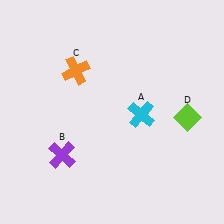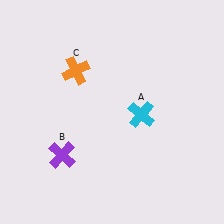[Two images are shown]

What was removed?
The lime diamond (D) was removed in Image 2.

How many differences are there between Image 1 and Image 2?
There is 1 difference between the two images.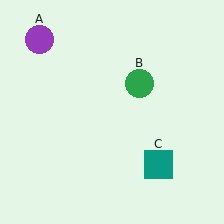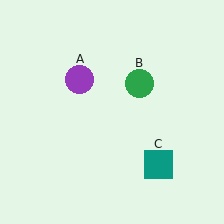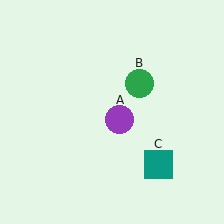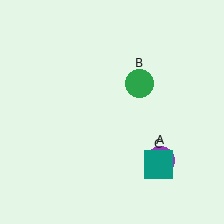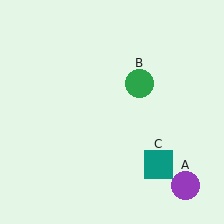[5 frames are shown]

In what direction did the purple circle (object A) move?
The purple circle (object A) moved down and to the right.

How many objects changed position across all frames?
1 object changed position: purple circle (object A).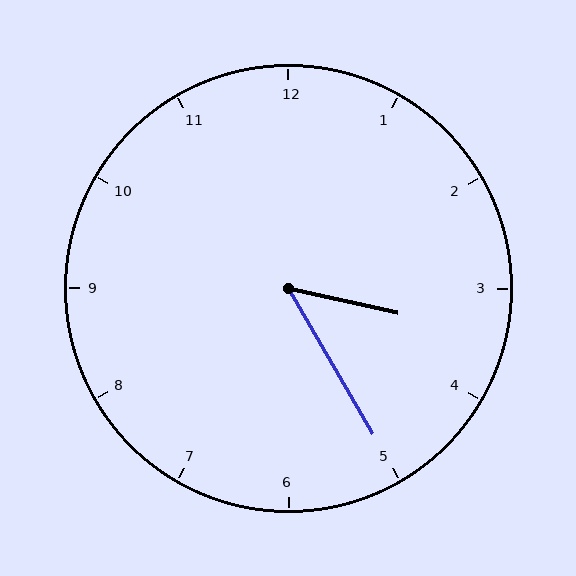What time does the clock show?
3:25.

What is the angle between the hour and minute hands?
Approximately 48 degrees.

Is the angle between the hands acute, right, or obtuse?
It is acute.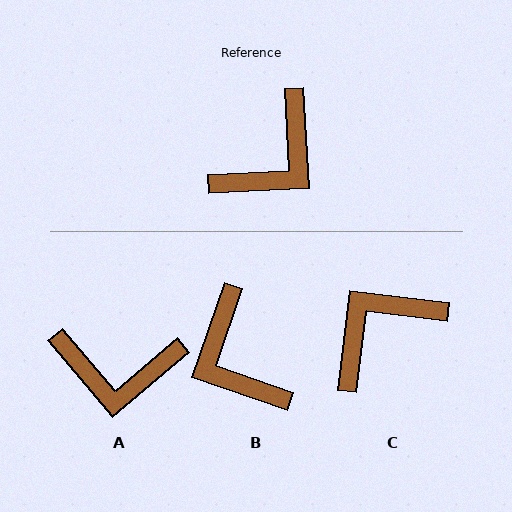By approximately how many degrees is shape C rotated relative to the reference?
Approximately 170 degrees counter-clockwise.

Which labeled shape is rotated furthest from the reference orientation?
C, about 170 degrees away.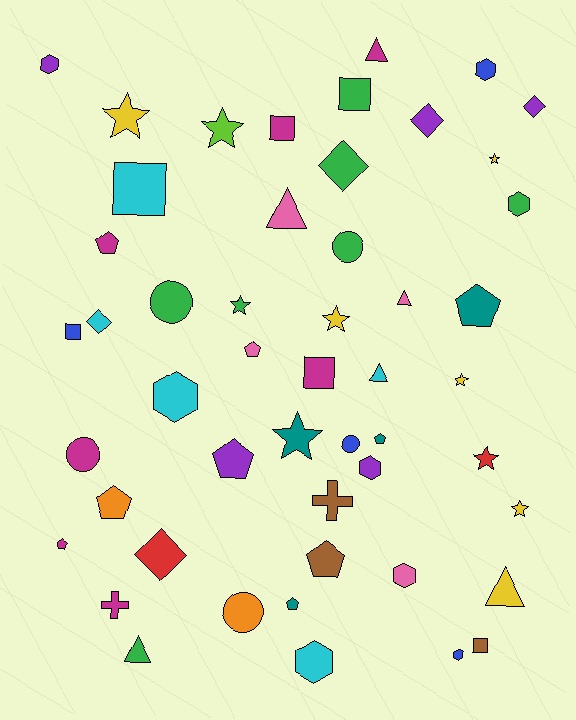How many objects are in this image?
There are 50 objects.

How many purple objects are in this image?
There are 5 purple objects.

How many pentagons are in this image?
There are 9 pentagons.